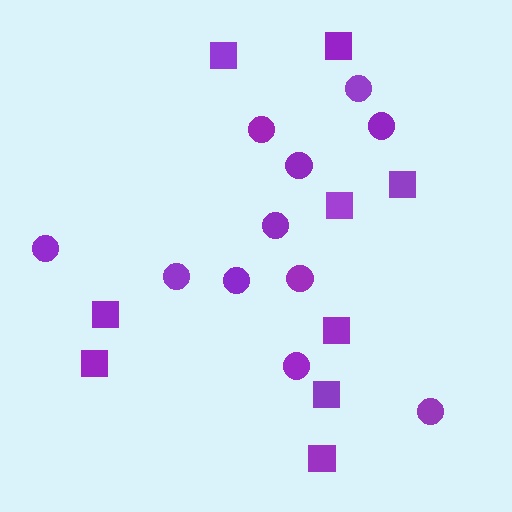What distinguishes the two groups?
There are 2 groups: one group of squares (9) and one group of circles (11).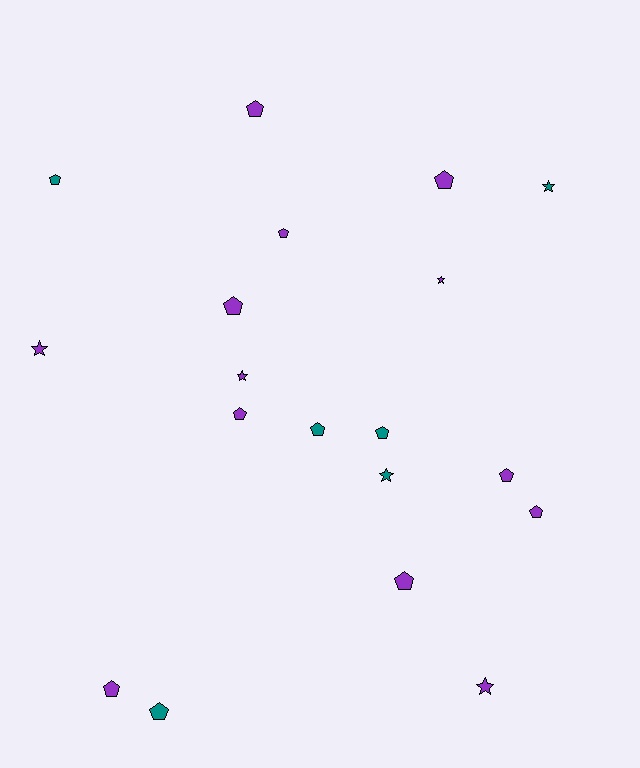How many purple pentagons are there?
There are 9 purple pentagons.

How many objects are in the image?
There are 19 objects.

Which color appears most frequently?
Purple, with 13 objects.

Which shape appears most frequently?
Pentagon, with 13 objects.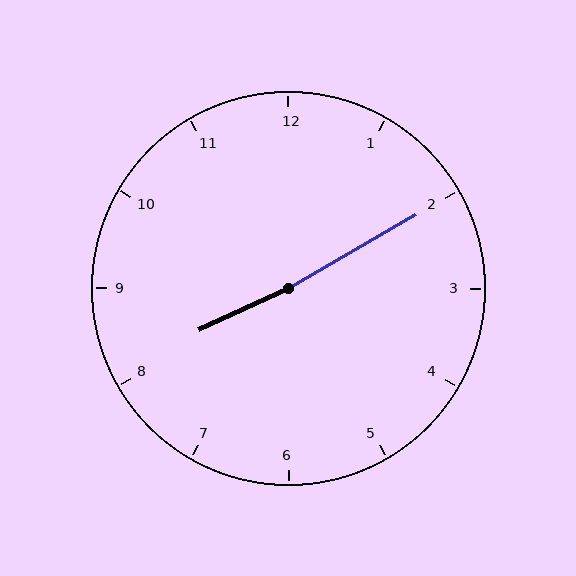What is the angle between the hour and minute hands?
Approximately 175 degrees.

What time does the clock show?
8:10.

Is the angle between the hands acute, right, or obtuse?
It is obtuse.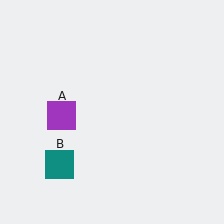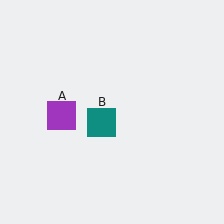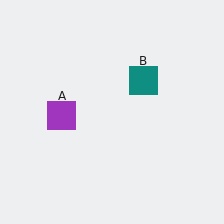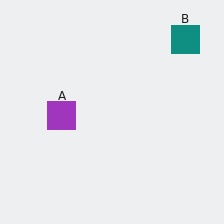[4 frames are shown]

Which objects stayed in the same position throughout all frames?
Purple square (object A) remained stationary.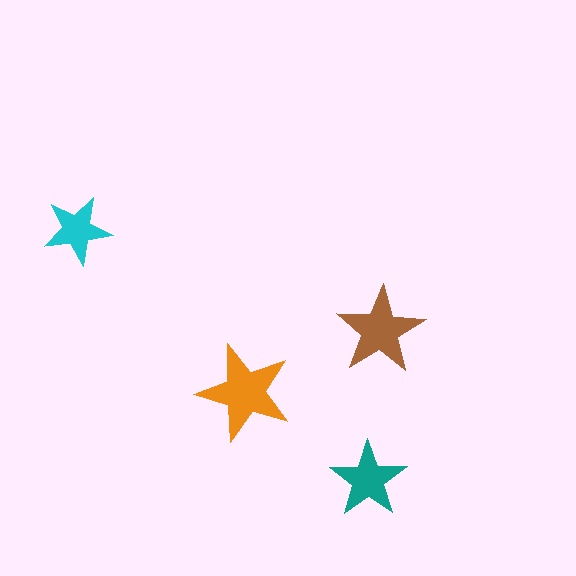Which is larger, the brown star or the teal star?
The brown one.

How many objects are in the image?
There are 4 objects in the image.